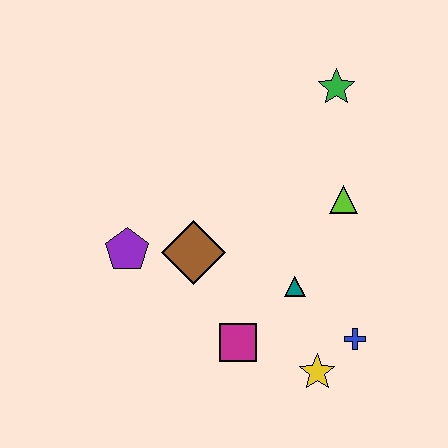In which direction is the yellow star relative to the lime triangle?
The yellow star is below the lime triangle.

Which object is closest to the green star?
The lime triangle is closest to the green star.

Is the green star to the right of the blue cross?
No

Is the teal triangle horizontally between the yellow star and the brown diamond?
Yes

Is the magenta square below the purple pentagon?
Yes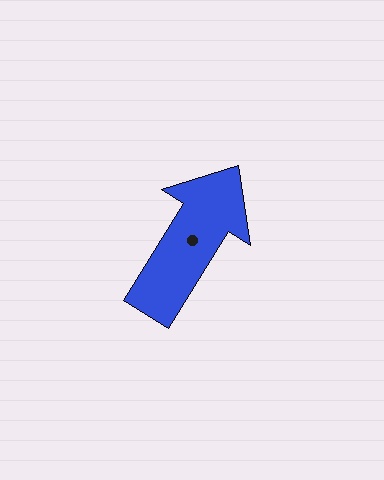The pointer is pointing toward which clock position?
Roughly 1 o'clock.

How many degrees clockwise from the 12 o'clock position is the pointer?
Approximately 32 degrees.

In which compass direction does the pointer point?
Northeast.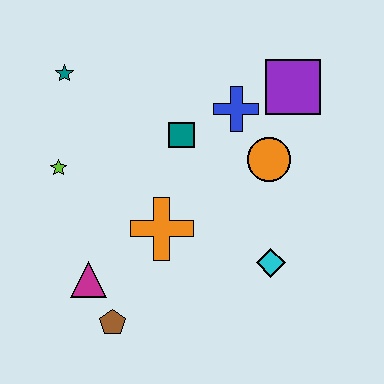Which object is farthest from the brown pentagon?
The purple square is farthest from the brown pentagon.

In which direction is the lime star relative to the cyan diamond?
The lime star is to the left of the cyan diamond.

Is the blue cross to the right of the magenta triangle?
Yes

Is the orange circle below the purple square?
Yes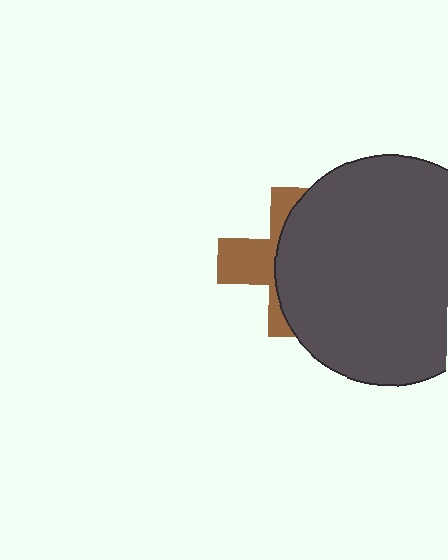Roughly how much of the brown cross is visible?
A small part of it is visible (roughly 39%).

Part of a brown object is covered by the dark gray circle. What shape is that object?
It is a cross.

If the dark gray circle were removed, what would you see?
You would see the complete brown cross.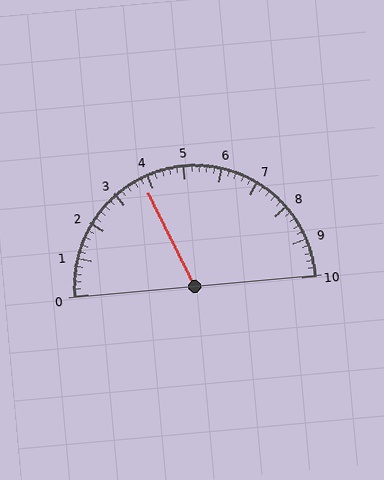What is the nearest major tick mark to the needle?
The nearest major tick mark is 4.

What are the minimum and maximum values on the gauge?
The gauge ranges from 0 to 10.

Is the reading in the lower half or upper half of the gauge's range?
The reading is in the lower half of the range (0 to 10).